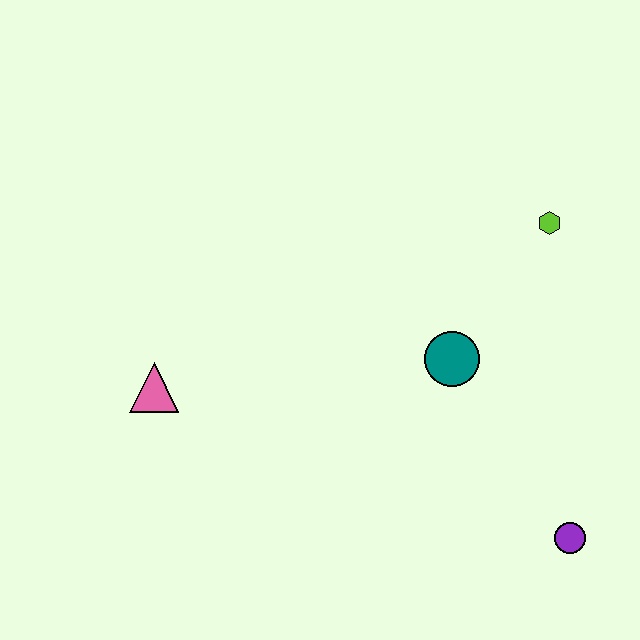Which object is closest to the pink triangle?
The teal circle is closest to the pink triangle.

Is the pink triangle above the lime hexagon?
No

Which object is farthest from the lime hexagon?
The pink triangle is farthest from the lime hexagon.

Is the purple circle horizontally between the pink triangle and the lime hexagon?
No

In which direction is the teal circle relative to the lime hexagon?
The teal circle is below the lime hexagon.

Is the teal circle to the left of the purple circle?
Yes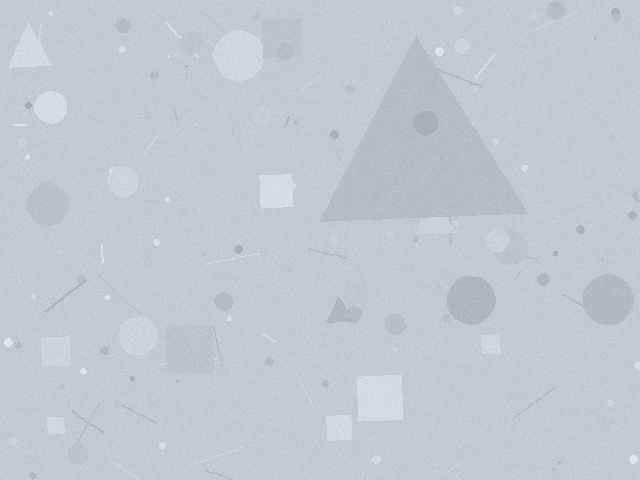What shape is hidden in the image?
A triangle is hidden in the image.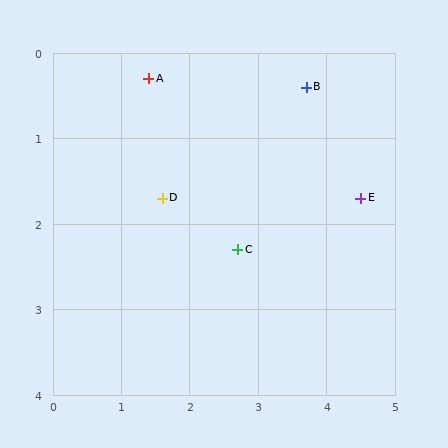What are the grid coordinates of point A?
Point A is at approximately (1.4, 0.3).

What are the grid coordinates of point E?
Point E is at approximately (4.5, 1.7).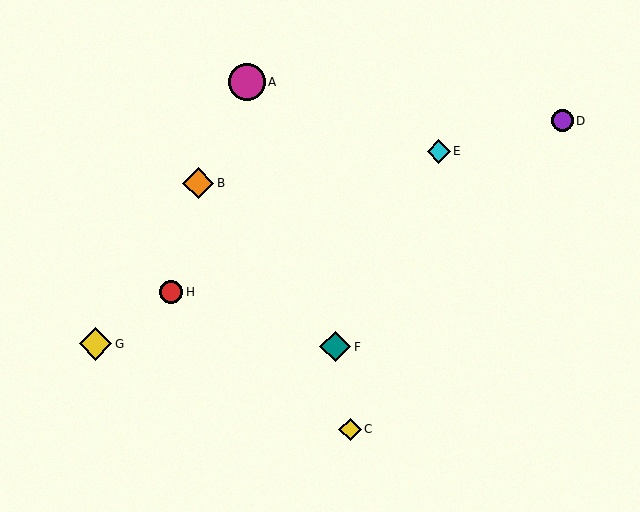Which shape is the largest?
The magenta circle (labeled A) is the largest.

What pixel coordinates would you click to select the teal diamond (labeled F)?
Click at (335, 347) to select the teal diamond F.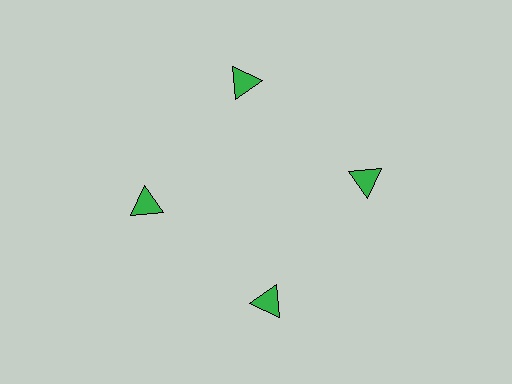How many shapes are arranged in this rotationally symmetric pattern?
There are 4 shapes, arranged in 4 groups of 1.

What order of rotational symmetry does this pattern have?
This pattern has 4-fold rotational symmetry.